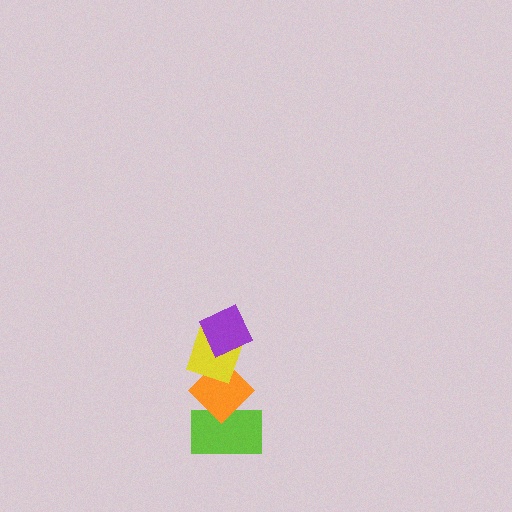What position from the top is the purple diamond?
The purple diamond is 1st from the top.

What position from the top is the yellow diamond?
The yellow diamond is 2nd from the top.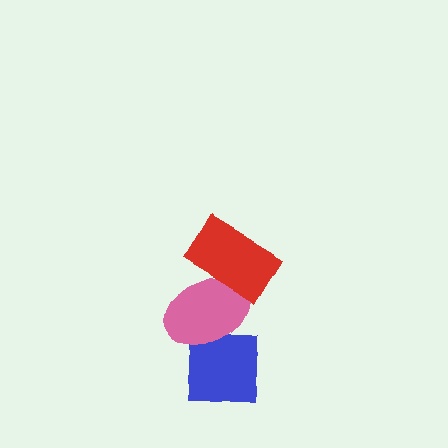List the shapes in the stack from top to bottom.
From top to bottom: the red rectangle, the pink ellipse, the blue square.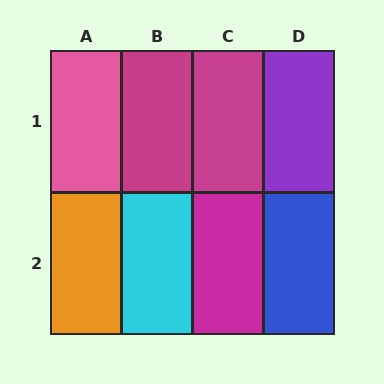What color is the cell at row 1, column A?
Pink.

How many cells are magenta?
3 cells are magenta.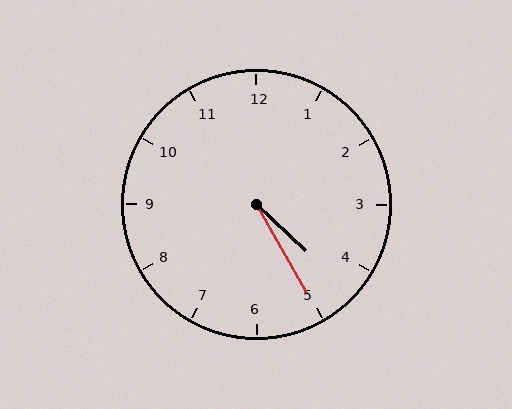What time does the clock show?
4:25.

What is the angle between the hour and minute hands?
Approximately 18 degrees.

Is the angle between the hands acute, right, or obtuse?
It is acute.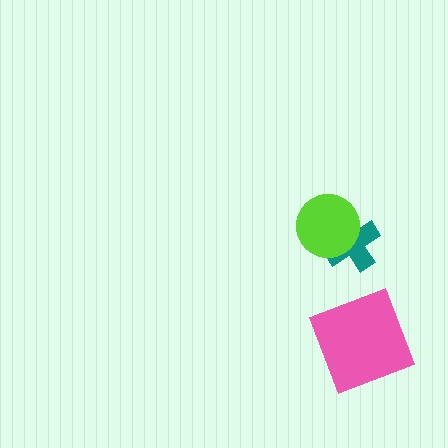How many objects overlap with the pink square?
0 objects overlap with the pink square.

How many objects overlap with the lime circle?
1 object overlaps with the lime circle.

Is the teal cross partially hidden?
Yes, it is partially covered by another shape.